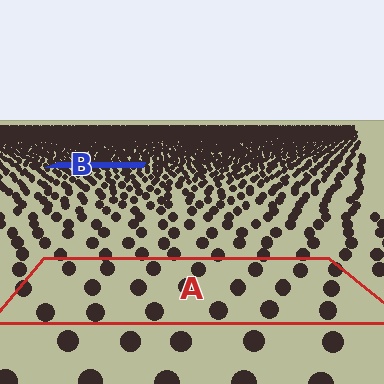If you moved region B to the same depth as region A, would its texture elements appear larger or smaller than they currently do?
They would appear larger. At a closer depth, the same texture elements are projected at a bigger on-screen size.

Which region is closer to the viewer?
Region A is closer. The texture elements there are larger and more spread out.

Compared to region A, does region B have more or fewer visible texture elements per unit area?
Region B has more texture elements per unit area — they are packed more densely because it is farther away.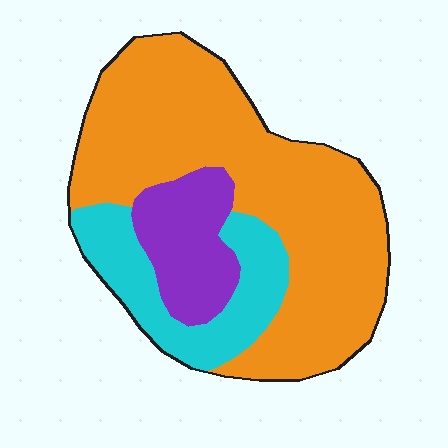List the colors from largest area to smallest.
From largest to smallest: orange, cyan, purple.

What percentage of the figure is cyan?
Cyan takes up between a sixth and a third of the figure.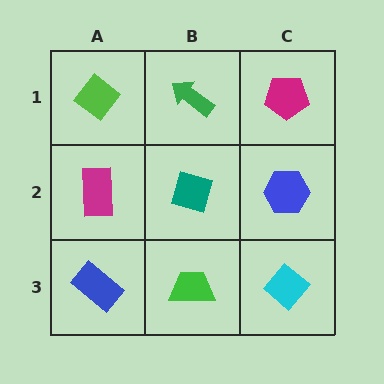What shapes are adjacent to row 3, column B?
A teal diamond (row 2, column B), a blue rectangle (row 3, column A), a cyan diamond (row 3, column C).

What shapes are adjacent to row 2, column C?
A magenta pentagon (row 1, column C), a cyan diamond (row 3, column C), a teal diamond (row 2, column B).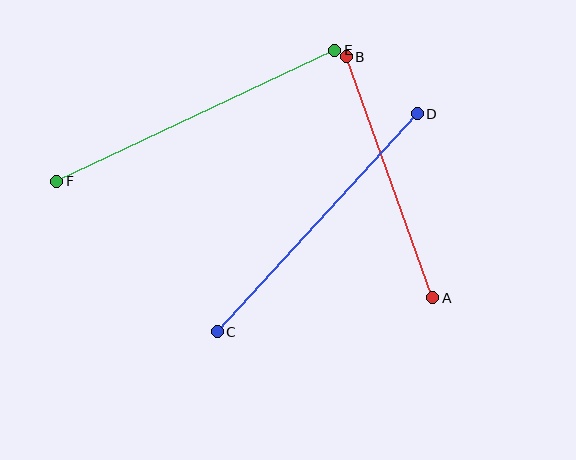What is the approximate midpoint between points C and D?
The midpoint is at approximately (317, 223) pixels.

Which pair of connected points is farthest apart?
Points E and F are farthest apart.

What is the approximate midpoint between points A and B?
The midpoint is at approximately (390, 177) pixels.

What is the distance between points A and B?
The distance is approximately 256 pixels.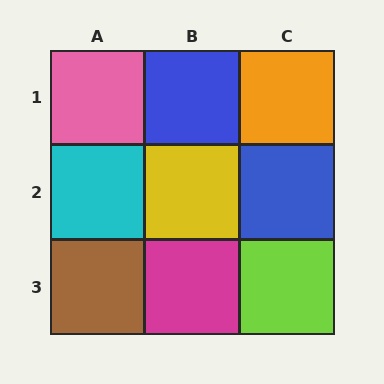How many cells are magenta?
1 cell is magenta.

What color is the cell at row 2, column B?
Yellow.